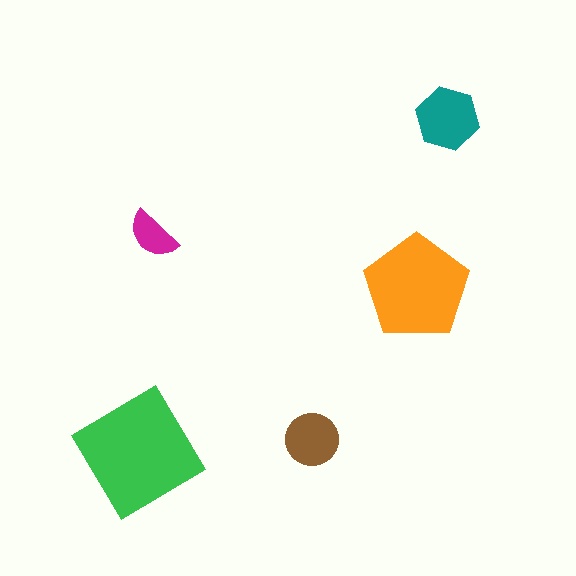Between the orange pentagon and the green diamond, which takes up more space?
The green diamond.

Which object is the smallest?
The magenta semicircle.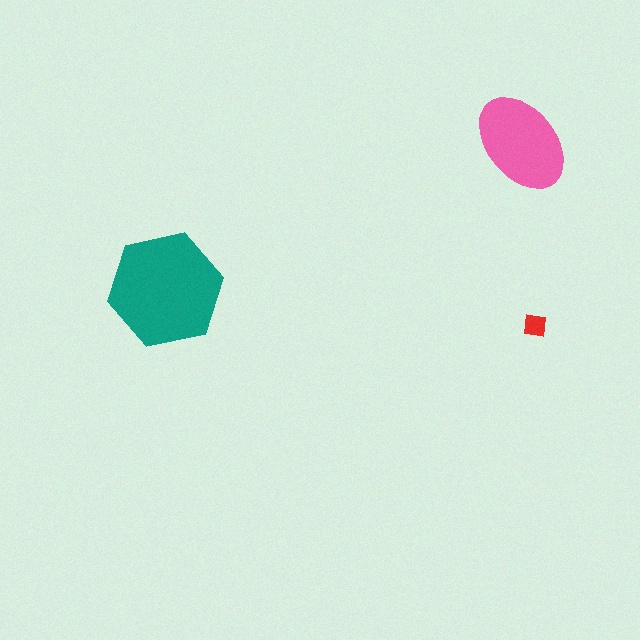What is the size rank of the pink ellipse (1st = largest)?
2nd.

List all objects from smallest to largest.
The red square, the pink ellipse, the teal hexagon.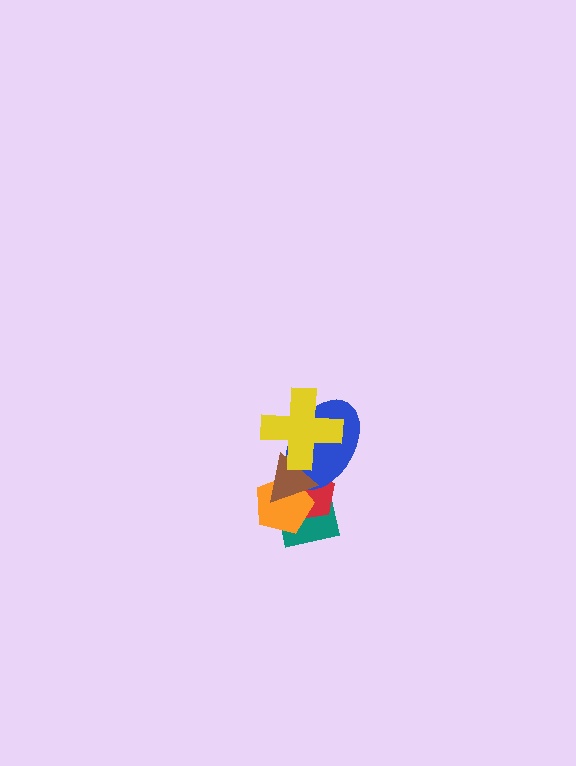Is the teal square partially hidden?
Yes, it is partially covered by another shape.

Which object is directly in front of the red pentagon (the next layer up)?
The orange pentagon is directly in front of the red pentagon.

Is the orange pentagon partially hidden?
Yes, it is partially covered by another shape.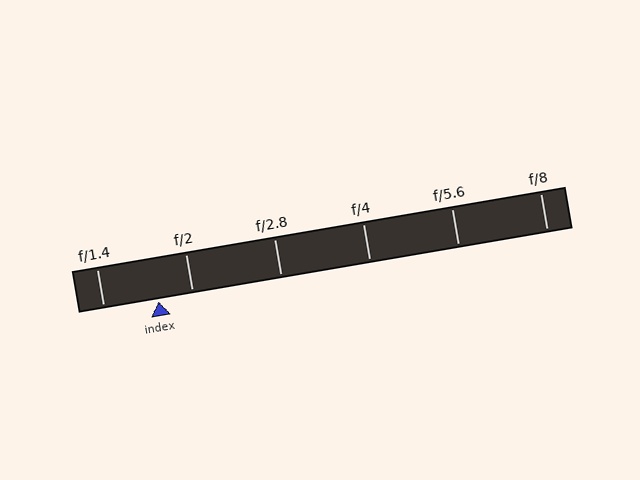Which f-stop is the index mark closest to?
The index mark is closest to f/2.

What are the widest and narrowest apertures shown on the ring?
The widest aperture shown is f/1.4 and the narrowest is f/8.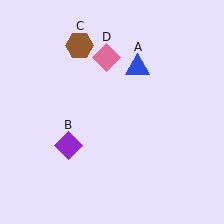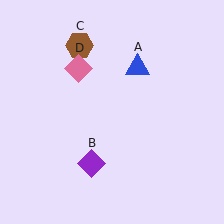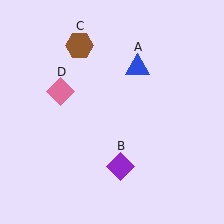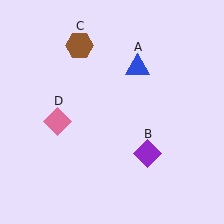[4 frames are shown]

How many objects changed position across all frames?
2 objects changed position: purple diamond (object B), pink diamond (object D).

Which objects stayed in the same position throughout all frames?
Blue triangle (object A) and brown hexagon (object C) remained stationary.